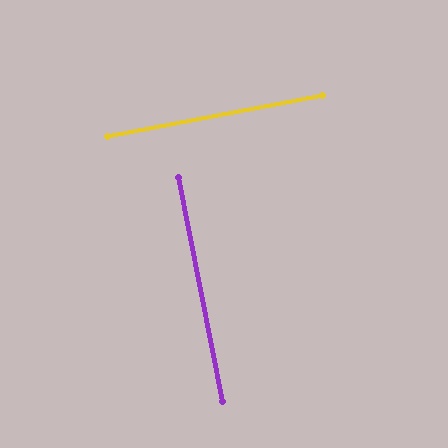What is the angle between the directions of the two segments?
Approximately 90 degrees.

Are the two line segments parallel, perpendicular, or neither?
Perpendicular — they meet at approximately 90°.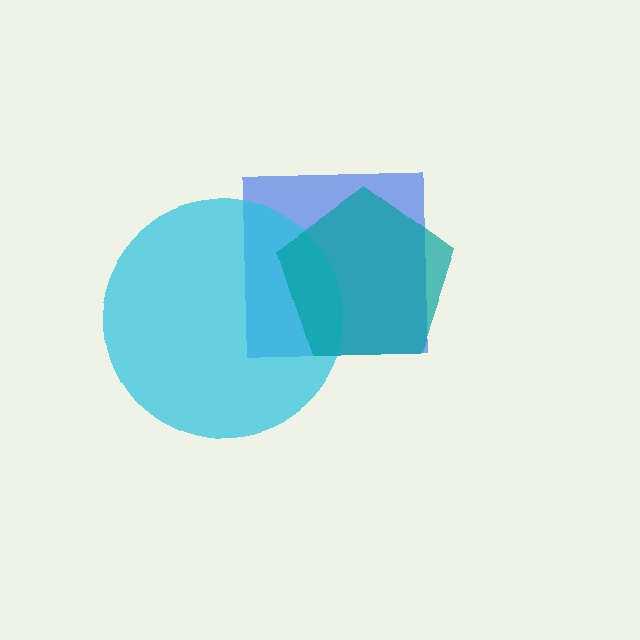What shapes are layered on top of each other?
The layered shapes are: a blue square, a cyan circle, a teal pentagon.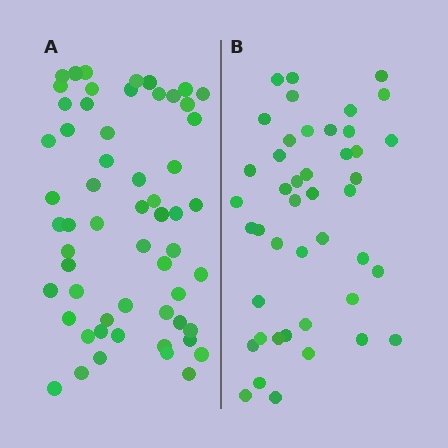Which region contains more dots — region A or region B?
Region A (the left region) has more dots.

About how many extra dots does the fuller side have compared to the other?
Region A has approximately 15 more dots than region B.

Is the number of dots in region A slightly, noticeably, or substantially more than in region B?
Region A has noticeably more, but not dramatically so. The ratio is roughly 1.3 to 1.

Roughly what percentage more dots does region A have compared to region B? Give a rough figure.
About 30% more.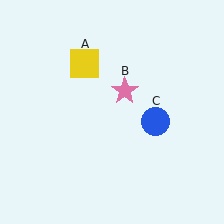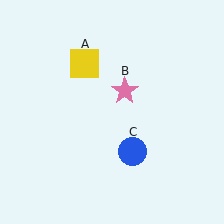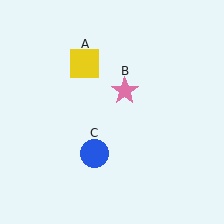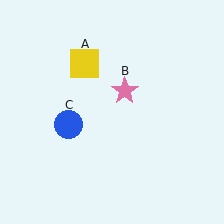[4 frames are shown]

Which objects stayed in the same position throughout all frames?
Yellow square (object A) and pink star (object B) remained stationary.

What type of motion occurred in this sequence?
The blue circle (object C) rotated clockwise around the center of the scene.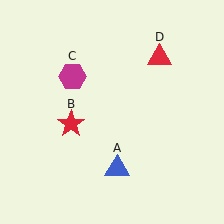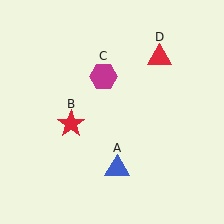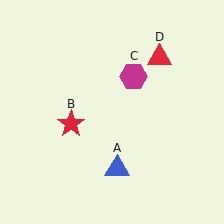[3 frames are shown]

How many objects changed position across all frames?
1 object changed position: magenta hexagon (object C).